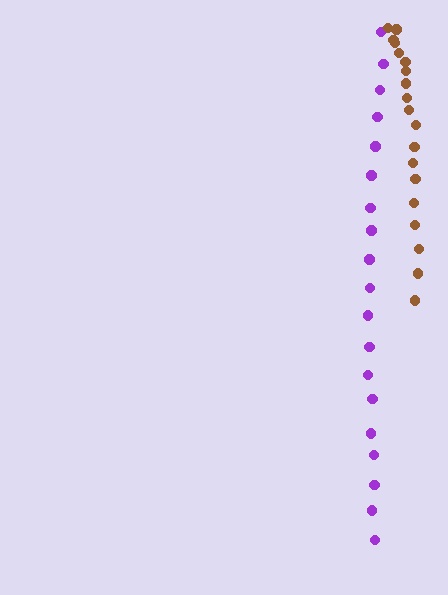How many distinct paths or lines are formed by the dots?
There are 2 distinct paths.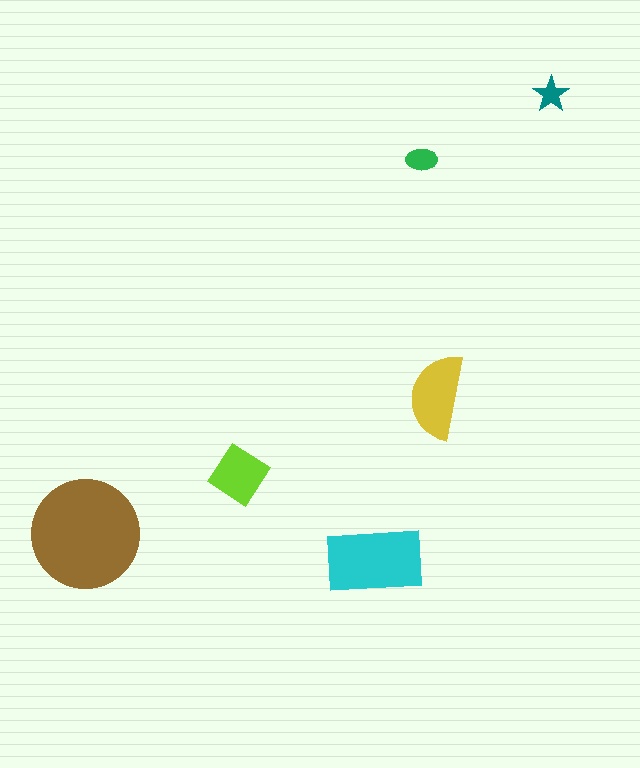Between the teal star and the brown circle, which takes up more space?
The brown circle.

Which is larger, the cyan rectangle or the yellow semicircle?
The cyan rectangle.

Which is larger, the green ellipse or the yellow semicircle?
The yellow semicircle.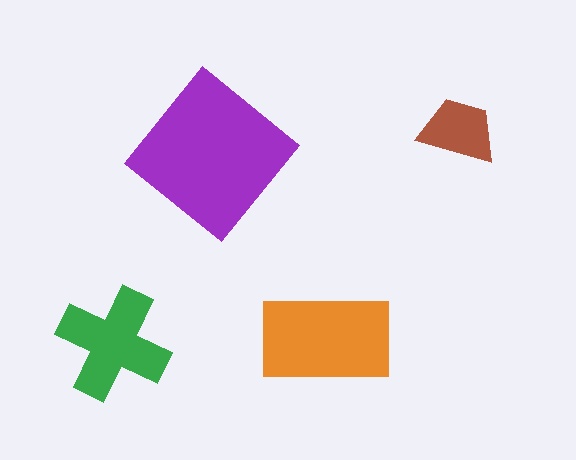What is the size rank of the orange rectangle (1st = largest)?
2nd.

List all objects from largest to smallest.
The purple diamond, the orange rectangle, the green cross, the brown trapezoid.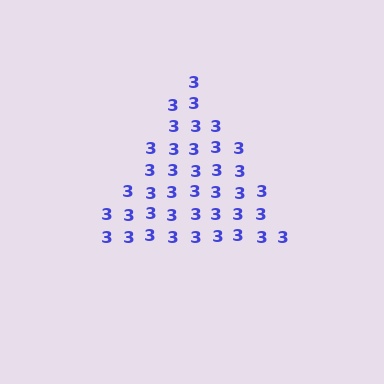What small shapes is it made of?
It is made of small digit 3's.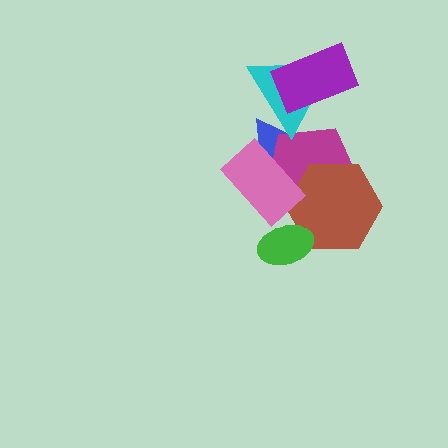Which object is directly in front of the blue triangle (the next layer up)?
The magenta pentagon is directly in front of the blue triangle.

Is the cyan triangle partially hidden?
Yes, it is partially covered by another shape.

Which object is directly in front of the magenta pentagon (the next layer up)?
The cyan triangle is directly in front of the magenta pentagon.